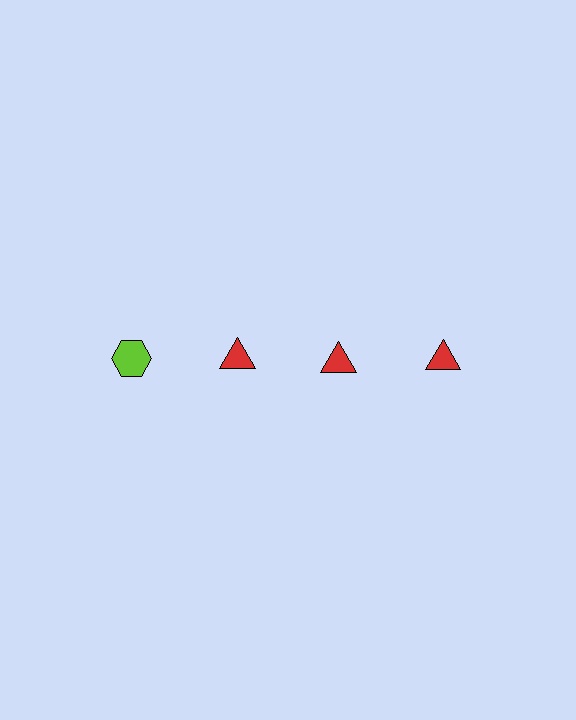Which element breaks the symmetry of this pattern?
The lime hexagon in the top row, leftmost column breaks the symmetry. All other shapes are red triangles.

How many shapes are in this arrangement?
There are 4 shapes arranged in a grid pattern.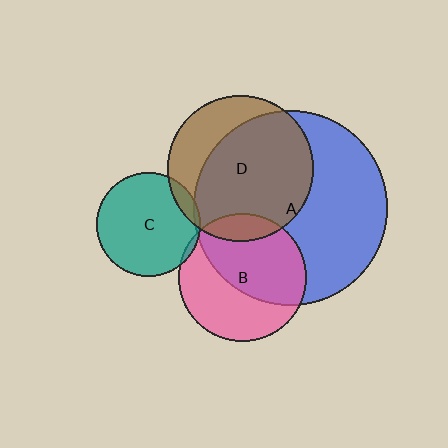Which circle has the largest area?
Circle A (blue).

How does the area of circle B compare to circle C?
Approximately 1.5 times.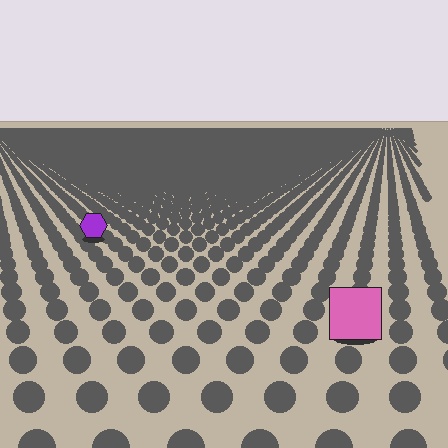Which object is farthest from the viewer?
The purple hexagon is farthest from the viewer. It appears smaller and the ground texture around it is denser.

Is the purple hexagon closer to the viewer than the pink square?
No. The pink square is closer — you can tell from the texture gradient: the ground texture is coarser near it.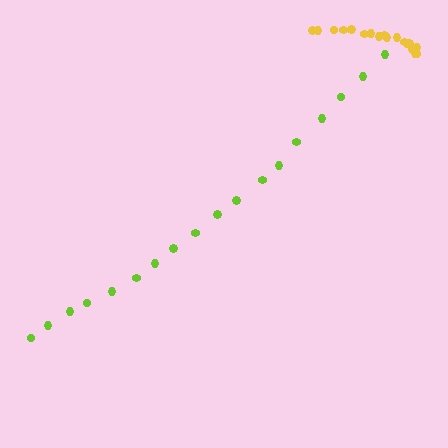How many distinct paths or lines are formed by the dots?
There are 2 distinct paths.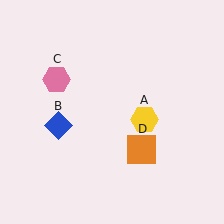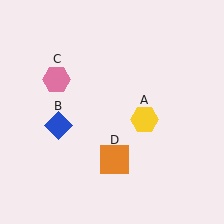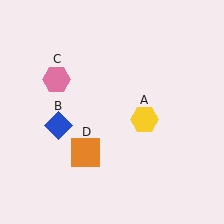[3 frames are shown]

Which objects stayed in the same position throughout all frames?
Yellow hexagon (object A) and blue diamond (object B) and pink hexagon (object C) remained stationary.